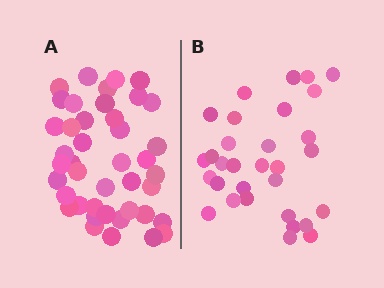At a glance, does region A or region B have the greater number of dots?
Region A (the left region) has more dots.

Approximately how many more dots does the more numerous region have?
Region A has roughly 12 or so more dots than region B.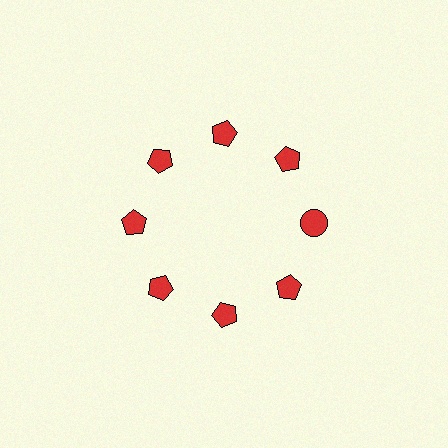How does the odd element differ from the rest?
It has a different shape: circle instead of pentagon.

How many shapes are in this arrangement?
There are 8 shapes arranged in a ring pattern.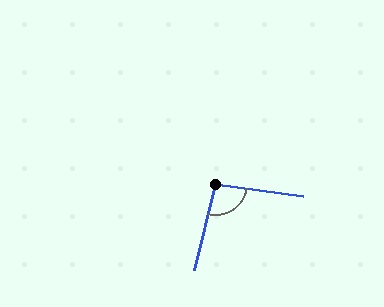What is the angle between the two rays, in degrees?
Approximately 96 degrees.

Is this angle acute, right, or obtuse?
It is obtuse.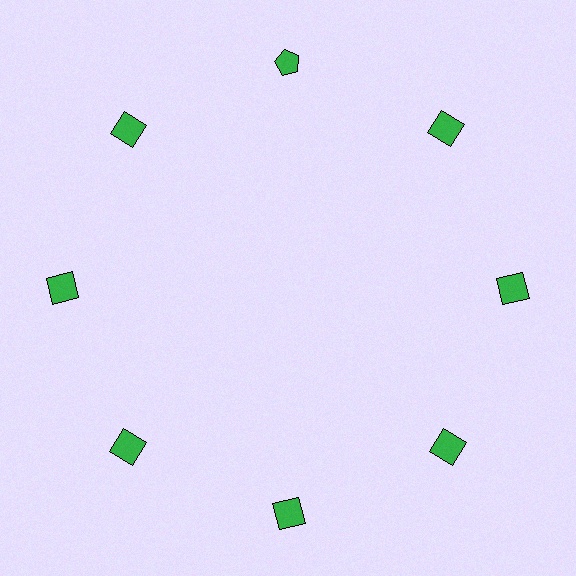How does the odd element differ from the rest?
It has a different shape: pentagon instead of square.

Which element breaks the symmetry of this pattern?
The green pentagon at roughly the 12 o'clock position breaks the symmetry. All other shapes are green squares.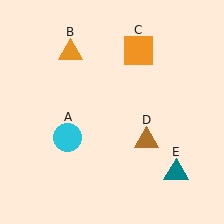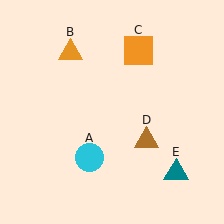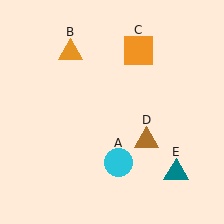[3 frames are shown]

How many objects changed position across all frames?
1 object changed position: cyan circle (object A).